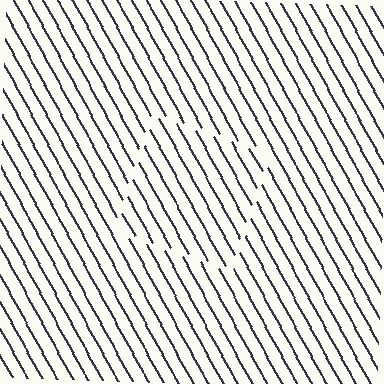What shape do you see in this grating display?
An illusory square. The interior of the shape contains the same grating, shifted by half a period — the contour is defined by the phase discontinuity where line-ends from the inner and outer gratings abut.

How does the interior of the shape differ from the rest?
The interior of the shape contains the same grating, shifted by half a period — the contour is defined by the phase discontinuity where line-ends from the inner and outer gratings abut.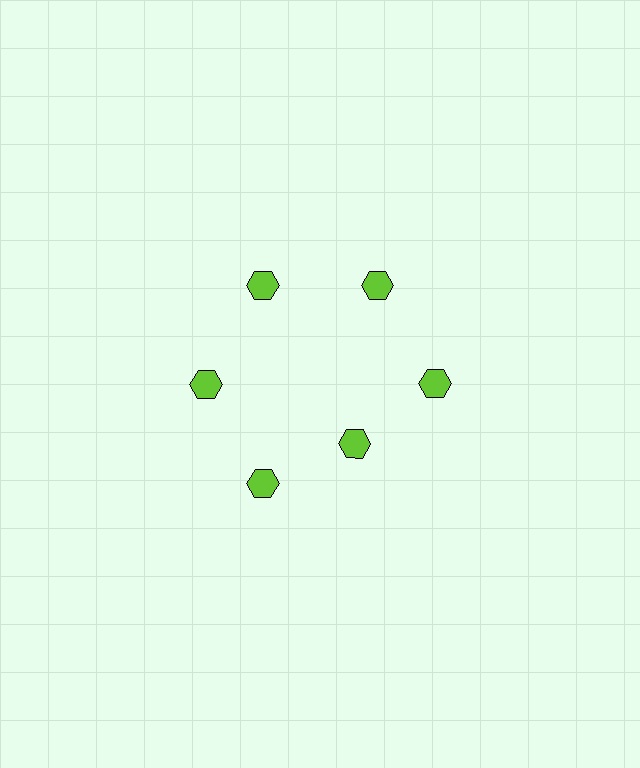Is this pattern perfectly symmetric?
No. The 6 lime hexagons are arranged in a ring, but one element near the 5 o'clock position is pulled inward toward the center, breaking the 6-fold rotational symmetry.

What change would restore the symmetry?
The symmetry would be restored by moving it outward, back onto the ring so that all 6 hexagons sit at equal angles and equal distance from the center.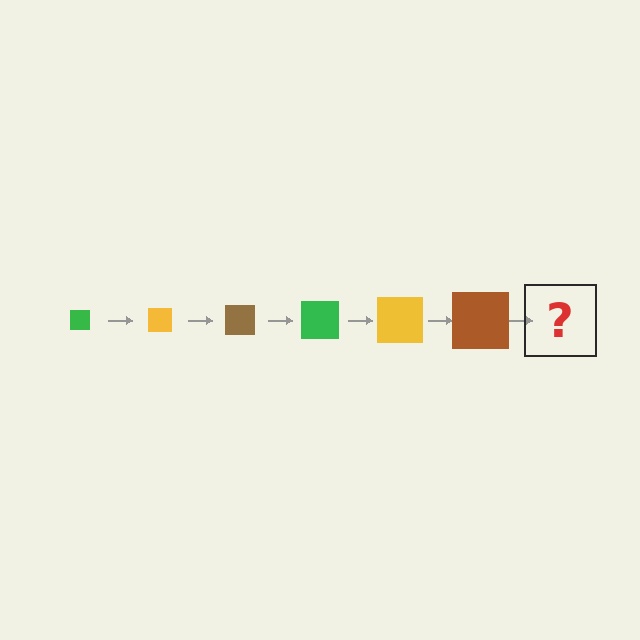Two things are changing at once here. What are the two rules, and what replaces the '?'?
The two rules are that the square grows larger each step and the color cycles through green, yellow, and brown. The '?' should be a green square, larger than the previous one.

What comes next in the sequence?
The next element should be a green square, larger than the previous one.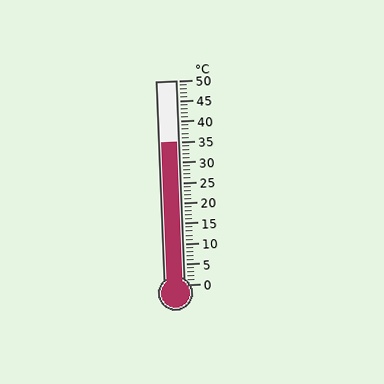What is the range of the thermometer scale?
The thermometer scale ranges from 0°C to 50°C.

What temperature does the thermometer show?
The thermometer shows approximately 35°C.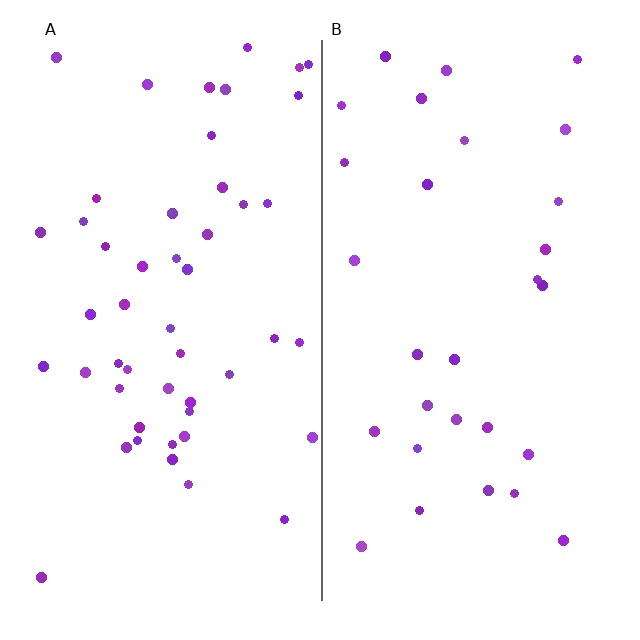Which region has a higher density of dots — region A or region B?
A (the left).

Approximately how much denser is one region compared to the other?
Approximately 1.7× — region A over region B.